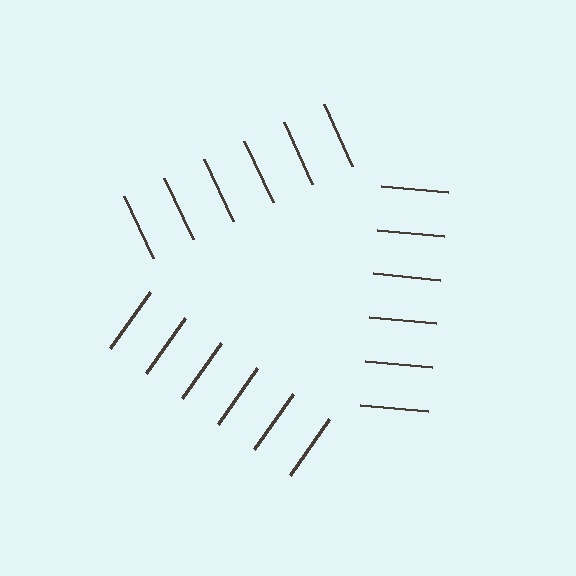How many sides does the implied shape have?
3 sides — the line-ends trace a triangle.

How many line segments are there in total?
18 — 6 along each of the 3 edges.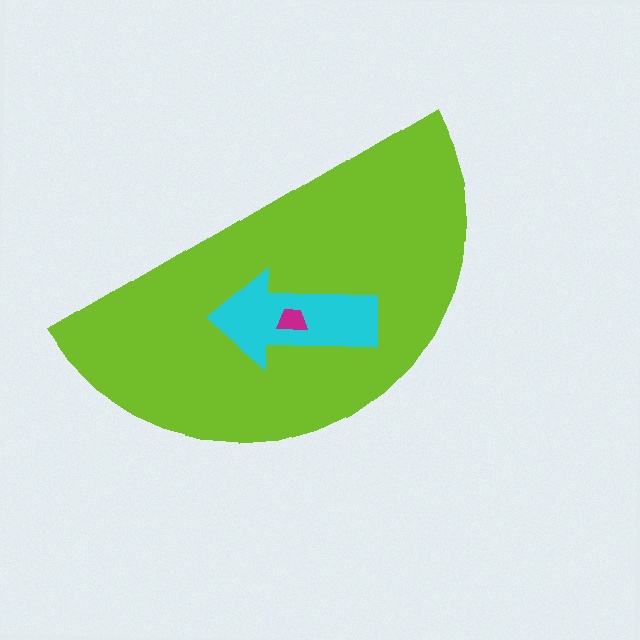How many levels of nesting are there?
3.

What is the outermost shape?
The lime semicircle.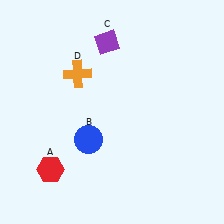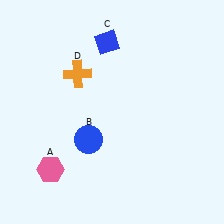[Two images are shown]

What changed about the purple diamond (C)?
In Image 1, C is purple. In Image 2, it changed to blue.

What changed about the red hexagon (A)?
In Image 1, A is red. In Image 2, it changed to pink.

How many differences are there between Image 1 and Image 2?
There are 2 differences between the two images.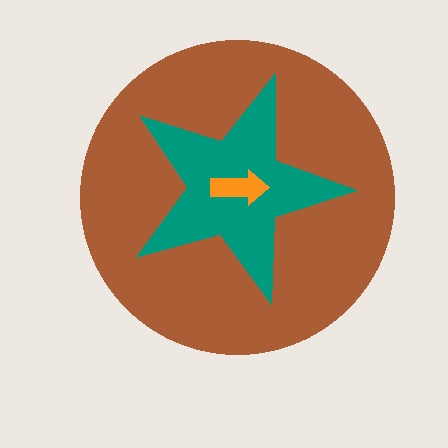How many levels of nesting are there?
3.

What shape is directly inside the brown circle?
The teal star.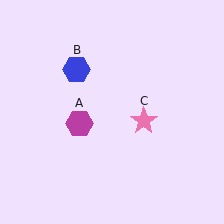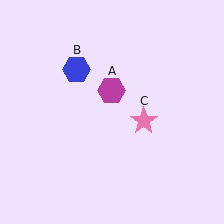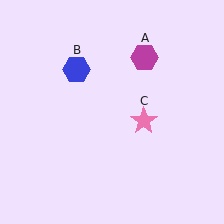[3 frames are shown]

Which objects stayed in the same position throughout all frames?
Blue hexagon (object B) and pink star (object C) remained stationary.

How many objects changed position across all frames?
1 object changed position: magenta hexagon (object A).